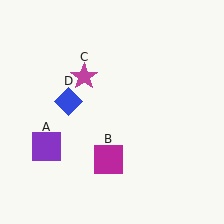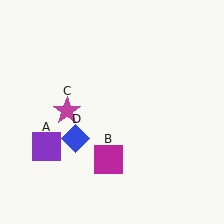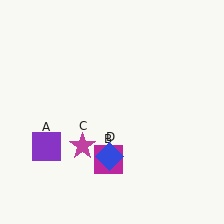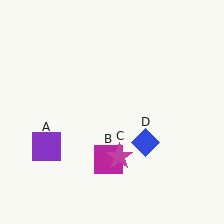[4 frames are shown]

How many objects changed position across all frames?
2 objects changed position: magenta star (object C), blue diamond (object D).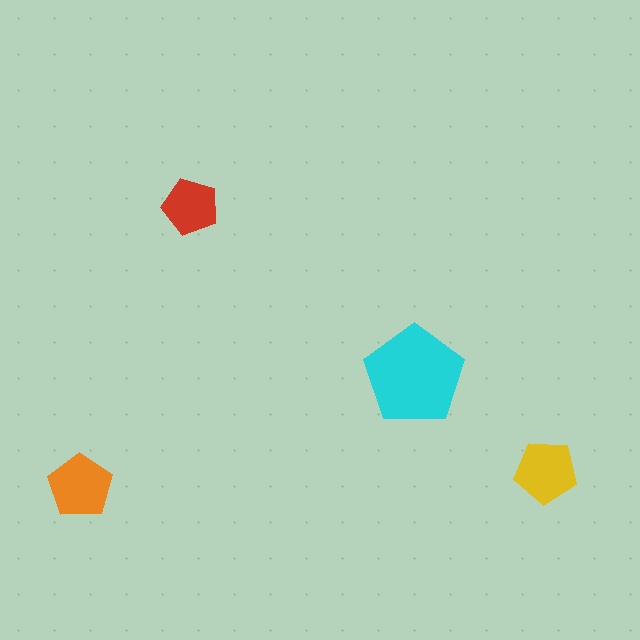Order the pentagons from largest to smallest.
the cyan one, the orange one, the yellow one, the red one.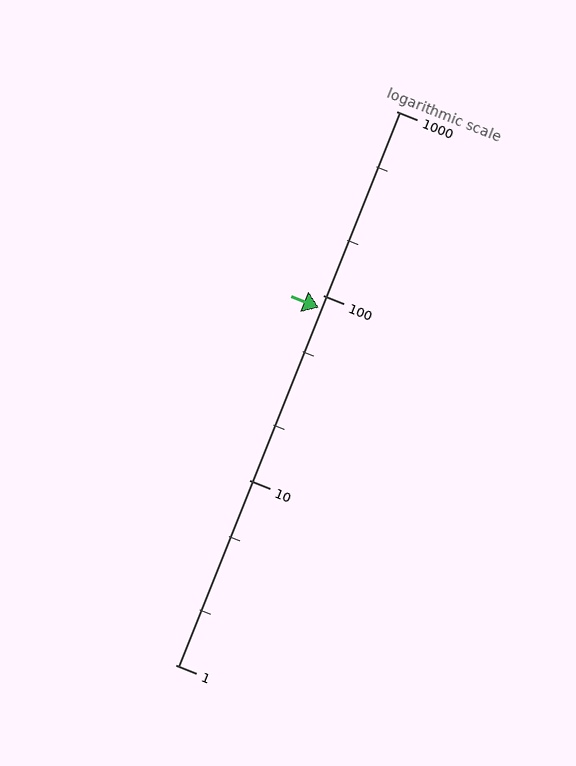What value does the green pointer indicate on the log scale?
The pointer indicates approximately 86.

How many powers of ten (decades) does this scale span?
The scale spans 3 decades, from 1 to 1000.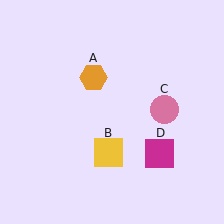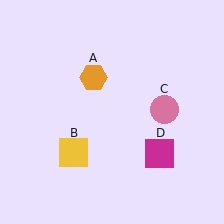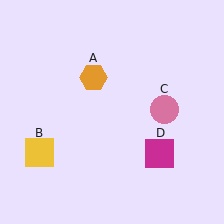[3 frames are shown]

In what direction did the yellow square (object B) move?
The yellow square (object B) moved left.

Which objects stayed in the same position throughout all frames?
Orange hexagon (object A) and pink circle (object C) and magenta square (object D) remained stationary.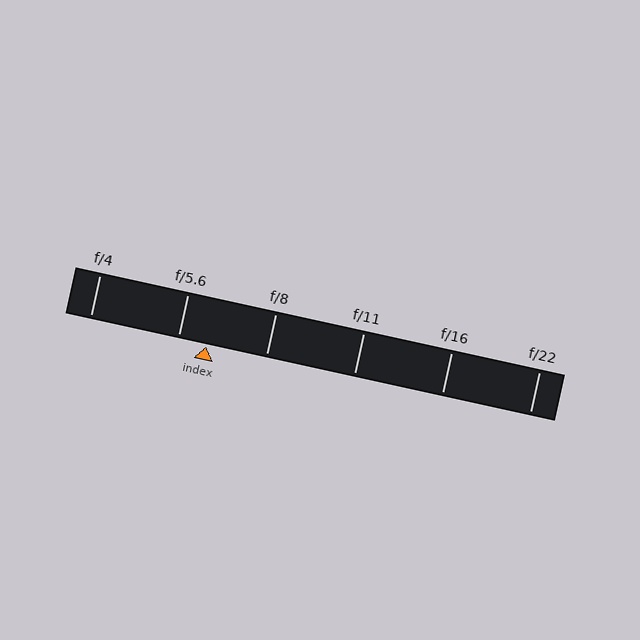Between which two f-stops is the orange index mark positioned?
The index mark is between f/5.6 and f/8.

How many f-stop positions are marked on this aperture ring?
There are 6 f-stop positions marked.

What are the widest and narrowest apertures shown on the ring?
The widest aperture shown is f/4 and the narrowest is f/22.